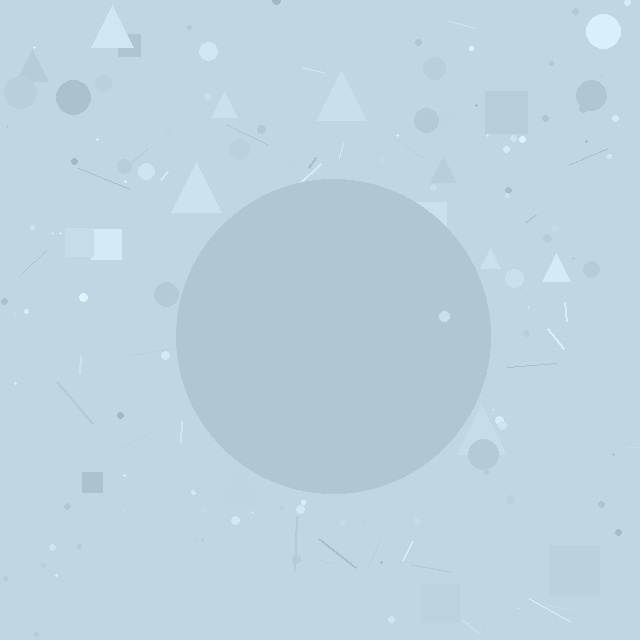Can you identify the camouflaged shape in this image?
The camouflaged shape is a circle.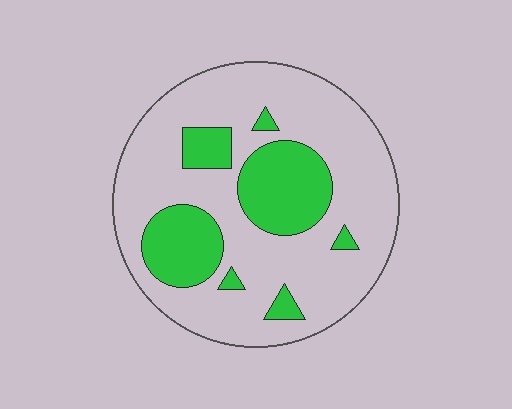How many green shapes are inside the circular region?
7.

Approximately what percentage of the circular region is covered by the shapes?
Approximately 25%.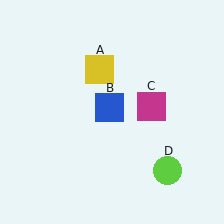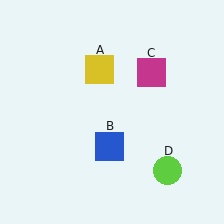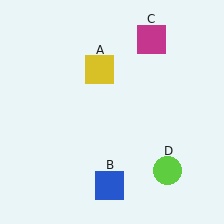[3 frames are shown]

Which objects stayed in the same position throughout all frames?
Yellow square (object A) and lime circle (object D) remained stationary.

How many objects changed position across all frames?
2 objects changed position: blue square (object B), magenta square (object C).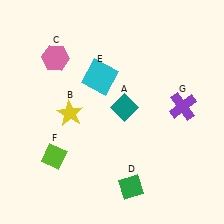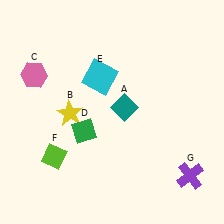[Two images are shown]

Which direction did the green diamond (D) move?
The green diamond (D) moved up.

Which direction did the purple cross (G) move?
The purple cross (G) moved down.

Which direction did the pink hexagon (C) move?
The pink hexagon (C) moved left.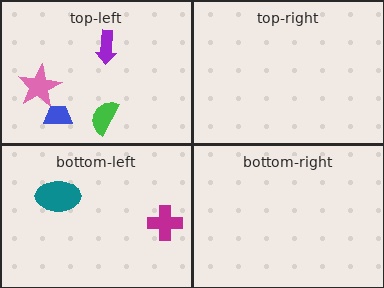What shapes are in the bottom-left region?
The magenta cross, the teal ellipse.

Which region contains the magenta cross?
The bottom-left region.